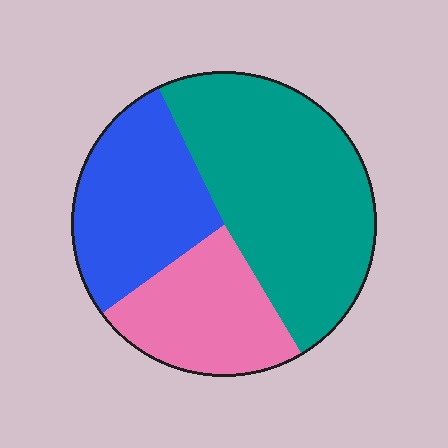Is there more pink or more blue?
Blue.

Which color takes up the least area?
Pink, at roughly 25%.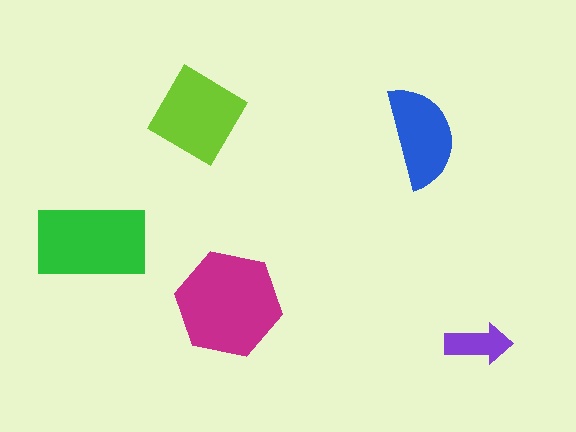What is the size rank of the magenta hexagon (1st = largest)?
1st.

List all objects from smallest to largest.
The purple arrow, the blue semicircle, the lime diamond, the green rectangle, the magenta hexagon.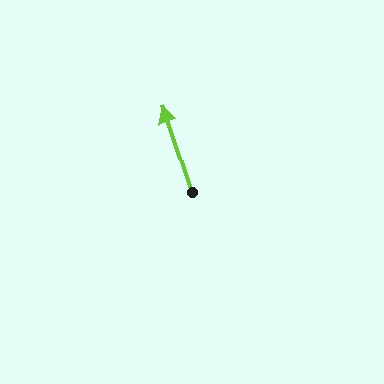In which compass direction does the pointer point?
North.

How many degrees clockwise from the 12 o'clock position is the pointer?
Approximately 341 degrees.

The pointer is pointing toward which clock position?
Roughly 11 o'clock.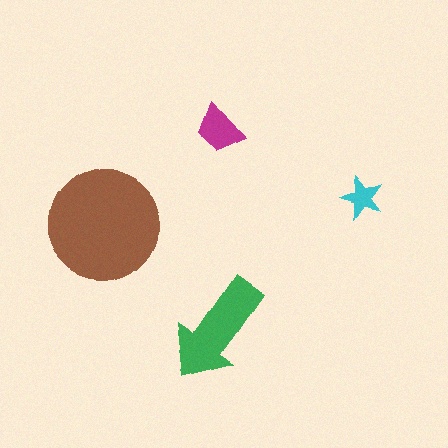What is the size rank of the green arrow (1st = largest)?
2nd.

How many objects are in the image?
There are 4 objects in the image.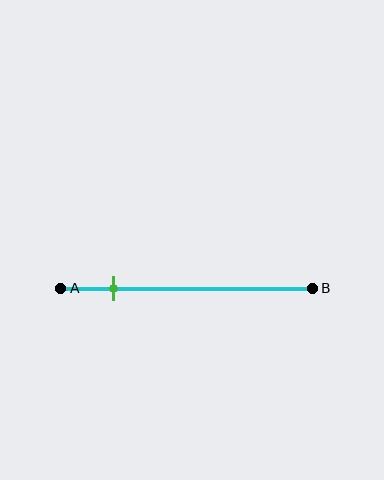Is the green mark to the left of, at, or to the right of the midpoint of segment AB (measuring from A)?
The green mark is to the left of the midpoint of segment AB.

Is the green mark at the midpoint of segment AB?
No, the mark is at about 20% from A, not at the 50% midpoint.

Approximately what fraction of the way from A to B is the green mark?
The green mark is approximately 20% of the way from A to B.